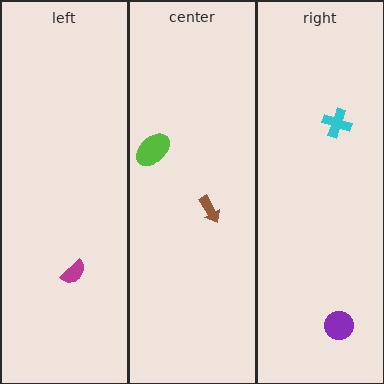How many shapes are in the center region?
2.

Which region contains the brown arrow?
The center region.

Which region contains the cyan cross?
The right region.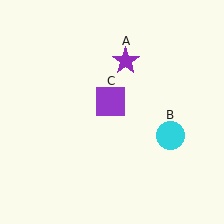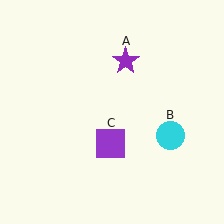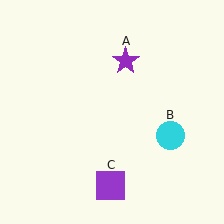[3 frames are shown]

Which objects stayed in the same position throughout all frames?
Purple star (object A) and cyan circle (object B) remained stationary.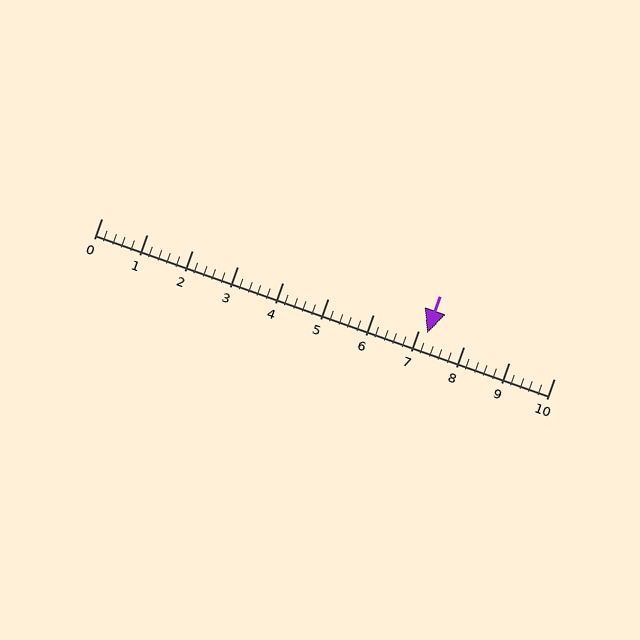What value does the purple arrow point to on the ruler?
The purple arrow points to approximately 7.2.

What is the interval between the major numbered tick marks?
The major tick marks are spaced 1 units apart.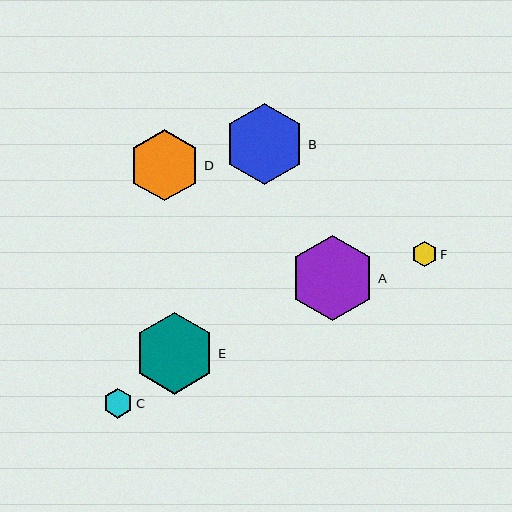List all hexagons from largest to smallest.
From largest to smallest: A, E, B, D, C, F.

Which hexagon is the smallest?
Hexagon F is the smallest with a size of approximately 25 pixels.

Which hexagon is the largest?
Hexagon A is the largest with a size of approximately 85 pixels.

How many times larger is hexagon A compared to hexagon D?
Hexagon A is approximately 1.2 times the size of hexagon D.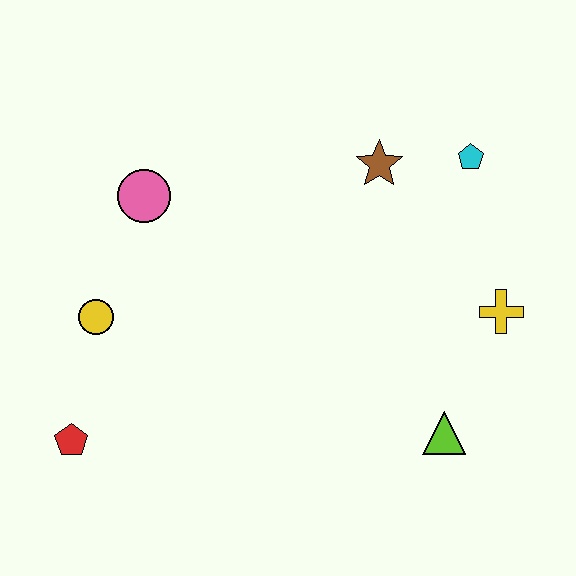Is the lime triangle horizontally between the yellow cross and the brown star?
Yes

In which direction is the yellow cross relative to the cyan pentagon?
The yellow cross is below the cyan pentagon.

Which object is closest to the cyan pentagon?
The brown star is closest to the cyan pentagon.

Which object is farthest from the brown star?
The red pentagon is farthest from the brown star.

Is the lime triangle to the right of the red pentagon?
Yes